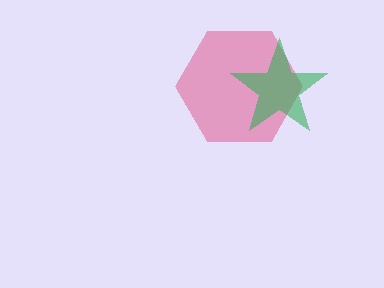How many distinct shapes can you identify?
There are 2 distinct shapes: a pink hexagon, a green star.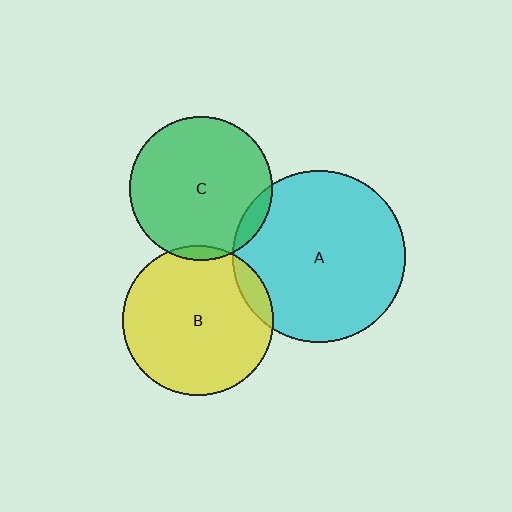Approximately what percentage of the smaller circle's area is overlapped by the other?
Approximately 10%.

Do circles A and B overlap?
Yes.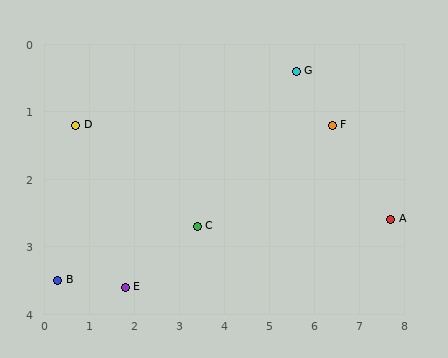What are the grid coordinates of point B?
Point B is at approximately (0.3, 3.5).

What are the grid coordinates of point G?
Point G is at approximately (5.6, 0.4).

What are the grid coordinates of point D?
Point D is at approximately (0.7, 1.2).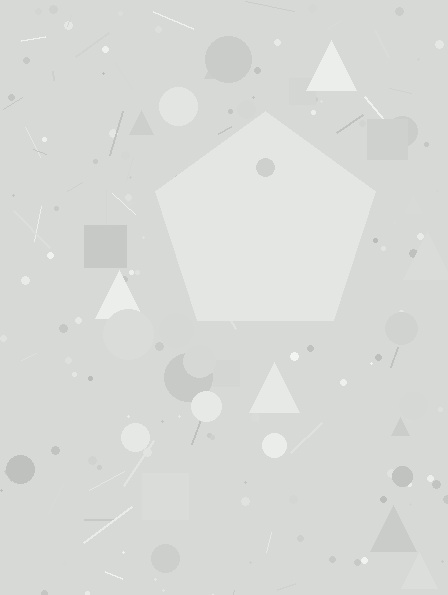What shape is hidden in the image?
A pentagon is hidden in the image.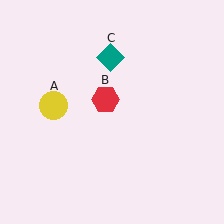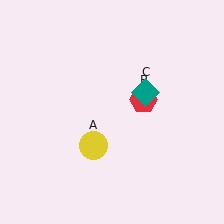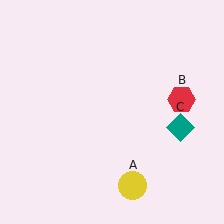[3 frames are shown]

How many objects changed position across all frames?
3 objects changed position: yellow circle (object A), red hexagon (object B), teal diamond (object C).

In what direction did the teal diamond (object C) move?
The teal diamond (object C) moved down and to the right.